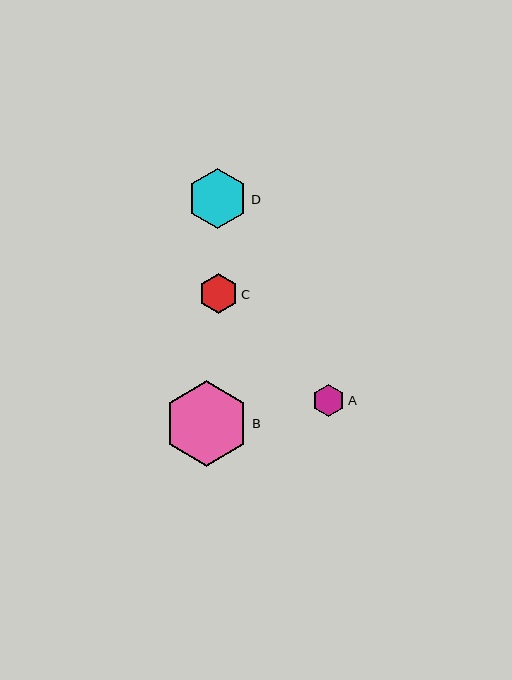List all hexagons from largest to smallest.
From largest to smallest: B, D, C, A.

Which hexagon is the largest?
Hexagon B is the largest with a size of approximately 85 pixels.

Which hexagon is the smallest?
Hexagon A is the smallest with a size of approximately 33 pixels.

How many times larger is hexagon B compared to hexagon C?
Hexagon B is approximately 2.2 times the size of hexagon C.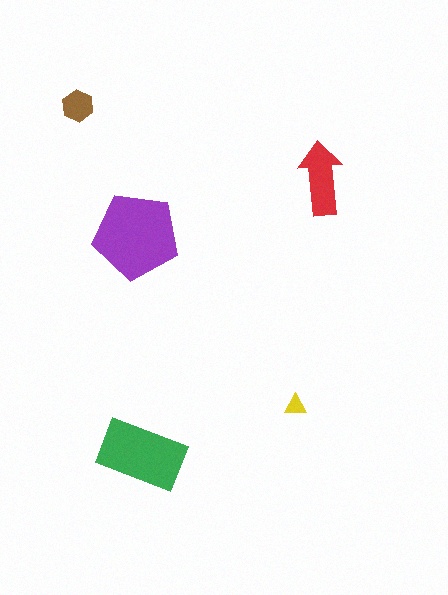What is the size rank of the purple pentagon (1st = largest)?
1st.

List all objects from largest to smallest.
The purple pentagon, the green rectangle, the red arrow, the brown hexagon, the yellow triangle.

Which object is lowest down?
The green rectangle is bottommost.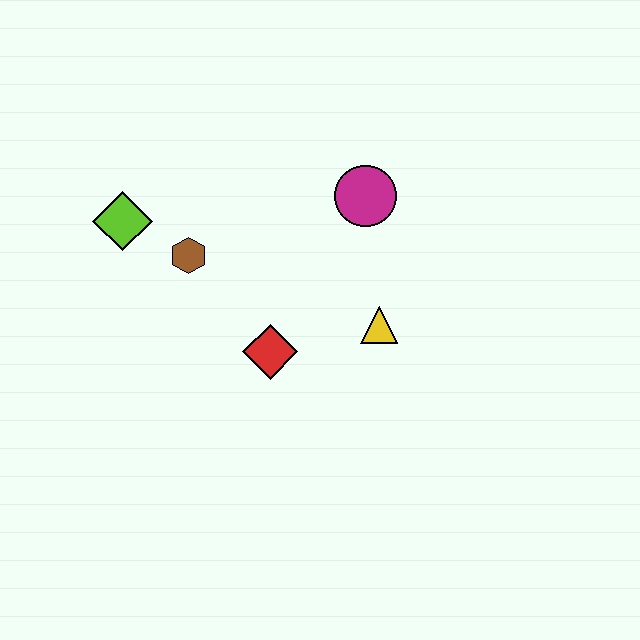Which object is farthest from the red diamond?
The lime diamond is farthest from the red diamond.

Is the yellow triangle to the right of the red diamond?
Yes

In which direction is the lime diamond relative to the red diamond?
The lime diamond is to the left of the red diamond.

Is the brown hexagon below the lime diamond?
Yes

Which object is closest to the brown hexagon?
The lime diamond is closest to the brown hexagon.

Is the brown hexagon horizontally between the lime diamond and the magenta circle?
Yes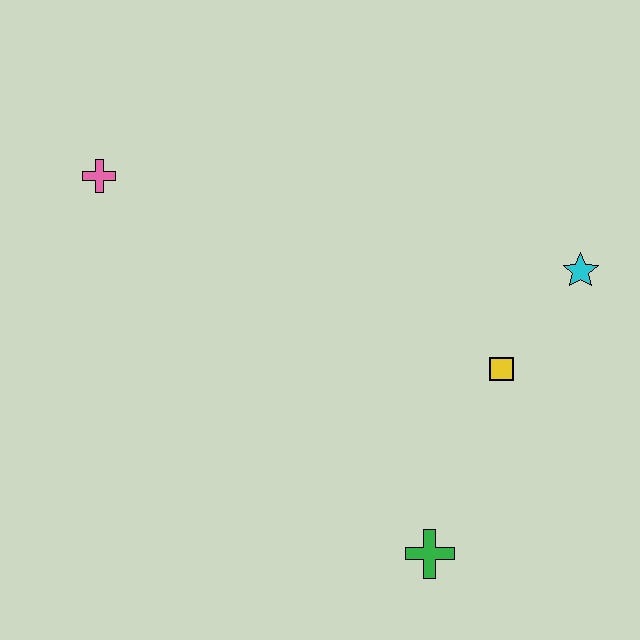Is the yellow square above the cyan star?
No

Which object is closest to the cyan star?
The yellow square is closest to the cyan star.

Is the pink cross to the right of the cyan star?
No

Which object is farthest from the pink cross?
The green cross is farthest from the pink cross.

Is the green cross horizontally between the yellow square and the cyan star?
No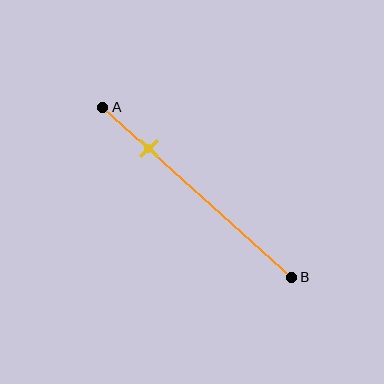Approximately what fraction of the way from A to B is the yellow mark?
The yellow mark is approximately 25% of the way from A to B.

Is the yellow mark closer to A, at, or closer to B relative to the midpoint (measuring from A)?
The yellow mark is closer to point A than the midpoint of segment AB.